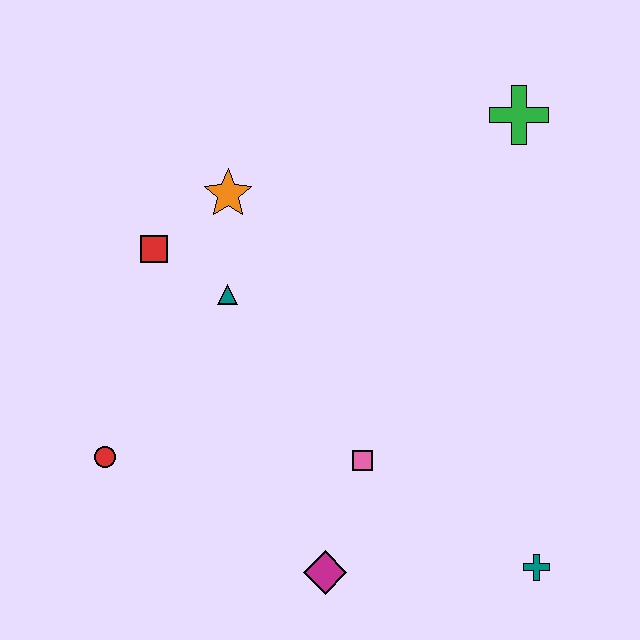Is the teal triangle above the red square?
No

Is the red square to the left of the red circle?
No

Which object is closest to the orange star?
The red square is closest to the orange star.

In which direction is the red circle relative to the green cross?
The red circle is to the left of the green cross.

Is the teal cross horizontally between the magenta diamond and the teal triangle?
No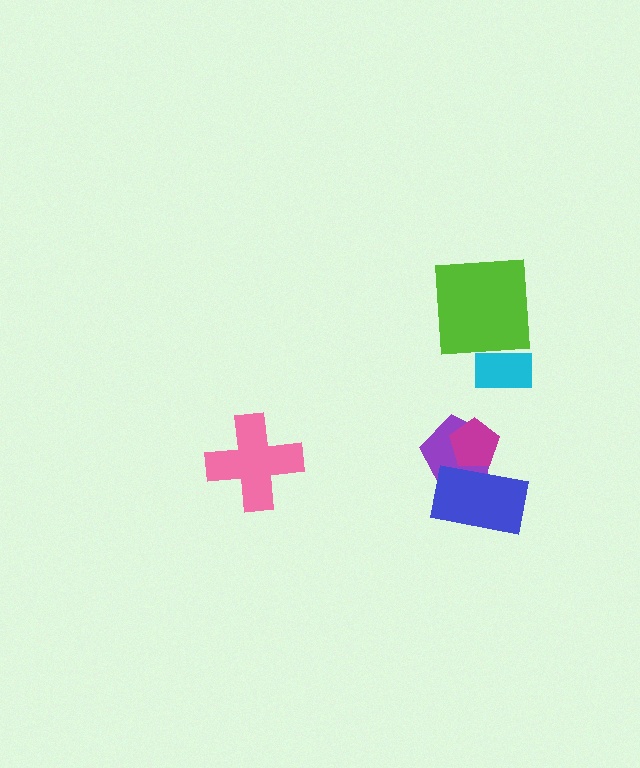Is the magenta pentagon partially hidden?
Yes, it is partially covered by another shape.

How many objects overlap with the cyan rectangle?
0 objects overlap with the cyan rectangle.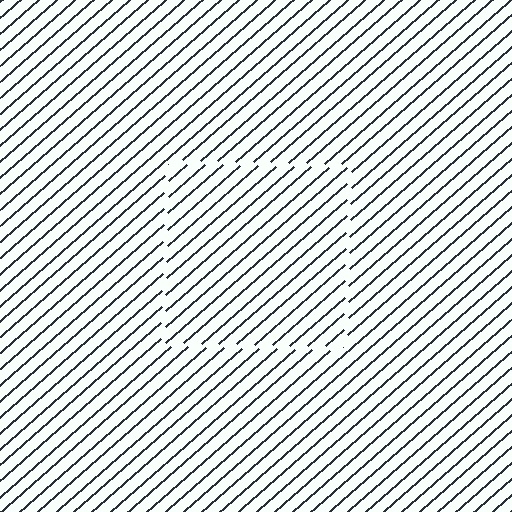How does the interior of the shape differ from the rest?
The interior of the shape contains the same grating, shifted by half a period — the contour is defined by the phase discontinuity where line-ends from the inner and outer gratings abut.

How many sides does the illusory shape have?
4 sides — the line-ends trace a square.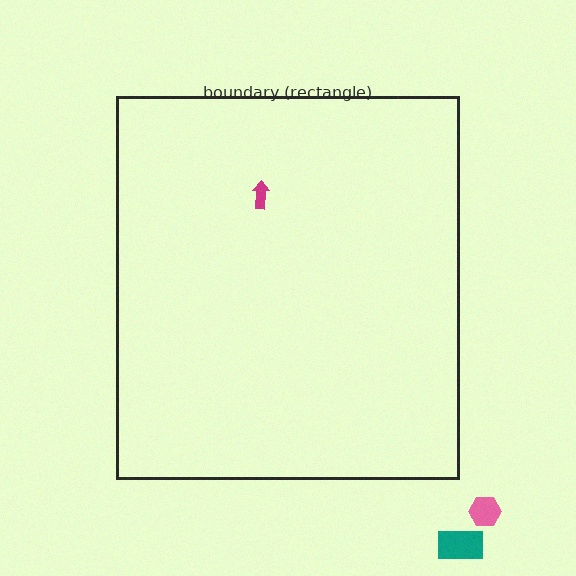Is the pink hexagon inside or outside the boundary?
Outside.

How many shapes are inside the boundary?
1 inside, 2 outside.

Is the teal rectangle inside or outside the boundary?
Outside.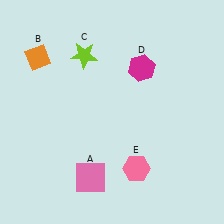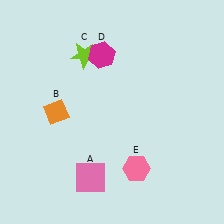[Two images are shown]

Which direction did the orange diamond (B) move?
The orange diamond (B) moved down.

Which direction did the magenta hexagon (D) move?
The magenta hexagon (D) moved left.